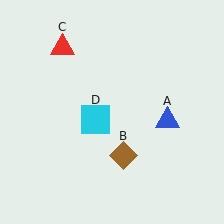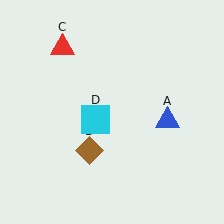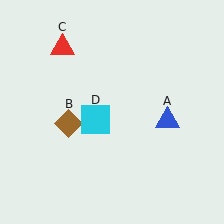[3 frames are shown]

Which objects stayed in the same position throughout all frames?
Blue triangle (object A) and red triangle (object C) and cyan square (object D) remained stationary.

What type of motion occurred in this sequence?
The brown diamond (object B) rotated clockwise around the center of the scene.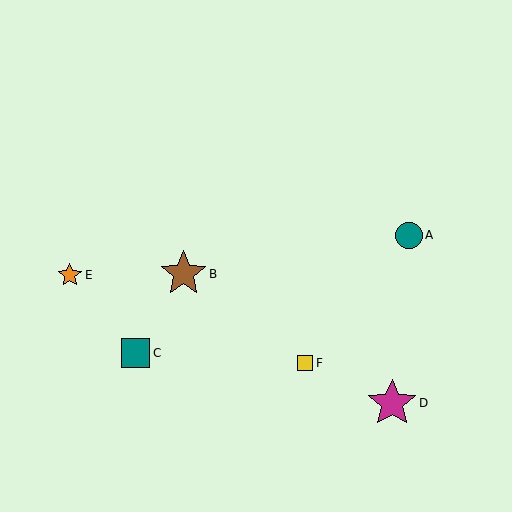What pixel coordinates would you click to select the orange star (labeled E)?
Click at (70, 275) to select the orange star E.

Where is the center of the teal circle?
The center of the teal circle is at (409, 235).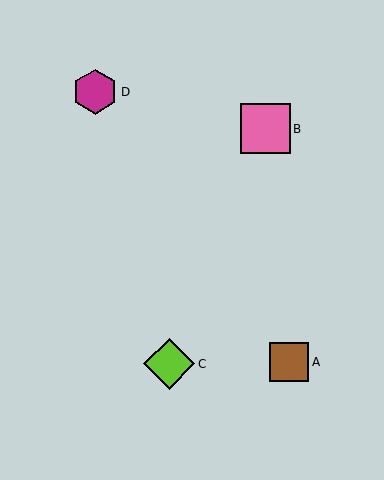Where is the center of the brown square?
The center of the brown square is at (289, 362).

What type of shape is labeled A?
Shape A is a brown square.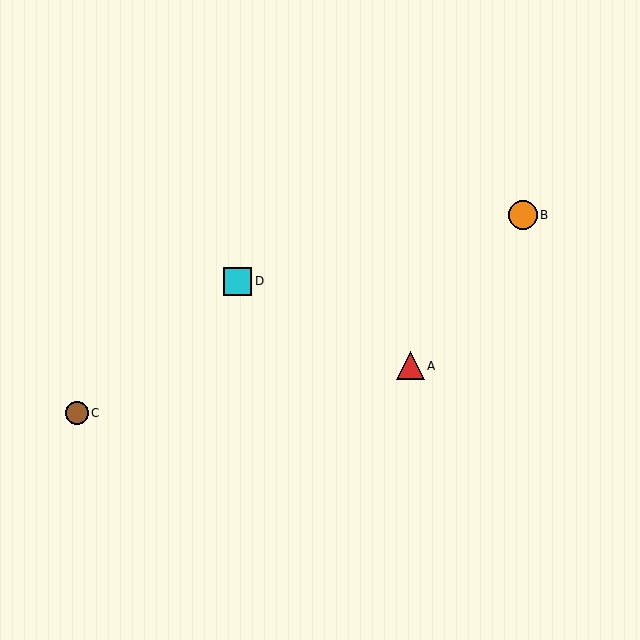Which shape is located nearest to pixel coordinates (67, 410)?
The brown circle (labeled C) at (77, 413) is nearest to that location.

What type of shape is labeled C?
Shape C is a brown circle.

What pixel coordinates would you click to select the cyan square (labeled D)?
Click at (238, 281) to select the cyan square D.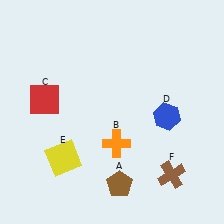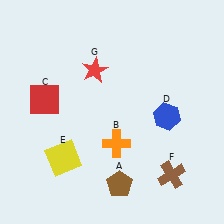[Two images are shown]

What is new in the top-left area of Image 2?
A red star (G) was added in the top-left area of Image 2.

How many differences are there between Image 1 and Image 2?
There is 1 difference between the two images.